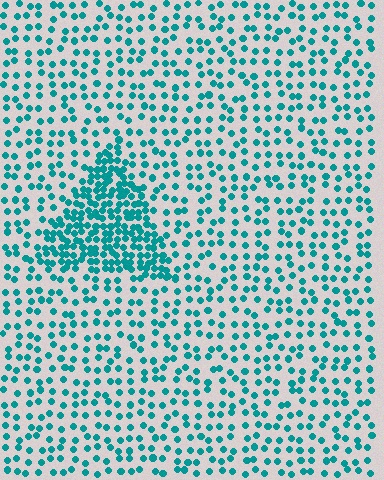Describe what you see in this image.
The image contains small teal elements arranged at two different densities. A triangle-shaped region is visible where the elements are more densely packed than the surrounding area.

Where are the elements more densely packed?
The elements are more densely packed inside the triangle boundary.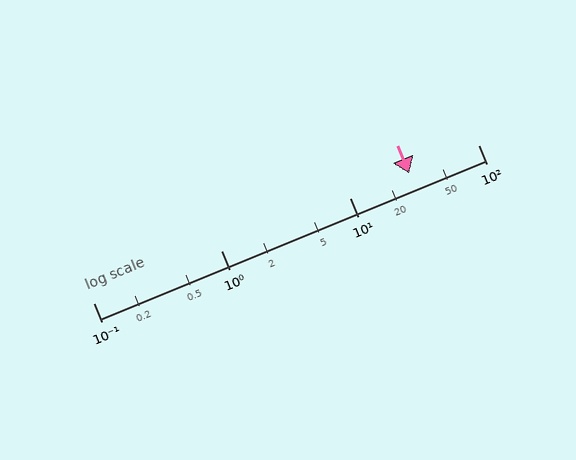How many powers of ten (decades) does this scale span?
The scale spans 3 decades, from 0.1 to 100.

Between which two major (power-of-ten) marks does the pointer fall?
The pointer is between 10 and 100.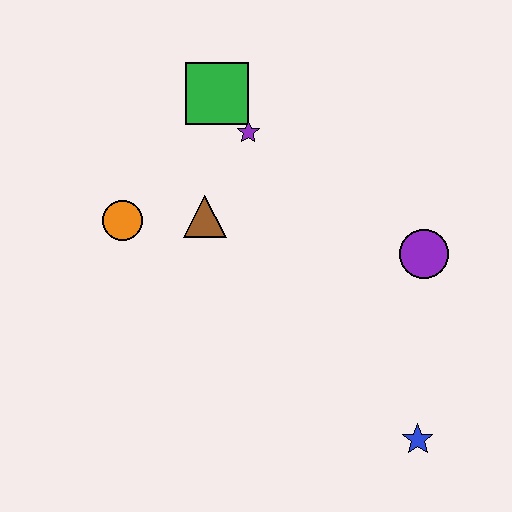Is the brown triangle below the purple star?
Yes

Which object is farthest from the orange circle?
The blue star is farthest from the orange circle.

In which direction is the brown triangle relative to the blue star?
The brown triangle is above the blue star.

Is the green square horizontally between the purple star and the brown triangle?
Yes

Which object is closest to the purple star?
The green square is closest to the purple star.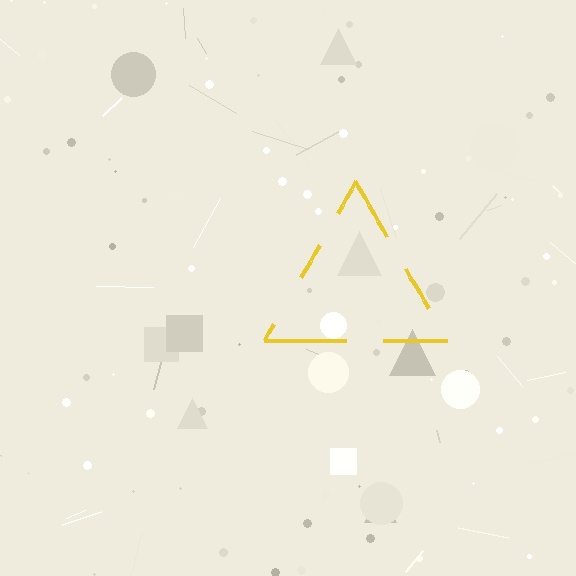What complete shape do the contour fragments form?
The contour fragments form a triangle.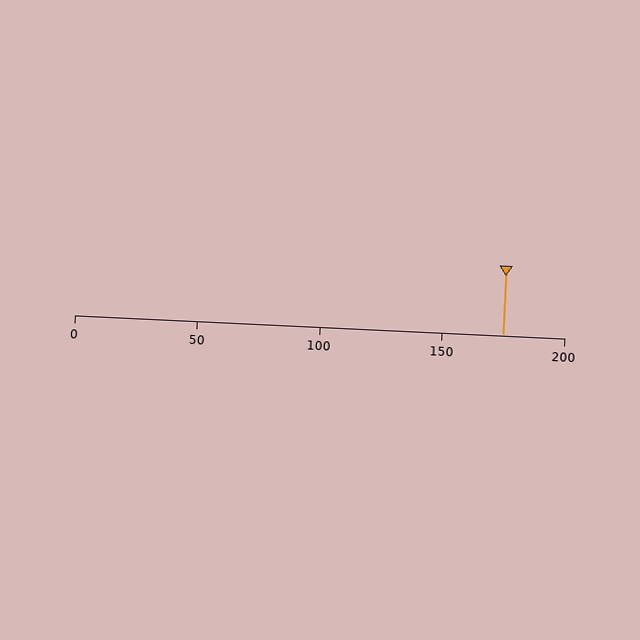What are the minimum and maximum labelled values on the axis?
The axis runs from 0 to 200.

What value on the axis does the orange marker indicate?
The marker indicates approximately 175.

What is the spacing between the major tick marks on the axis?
The major ticks are spaced 50 apart.